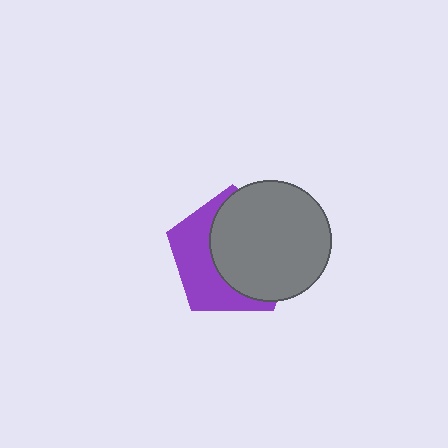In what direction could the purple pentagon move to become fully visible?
The purple pentagon could move left. That would shift it out from behind the gray circle entirely.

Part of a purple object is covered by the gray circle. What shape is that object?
It is a pentagon.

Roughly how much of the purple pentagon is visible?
A small part of it is visible (roughly 42%).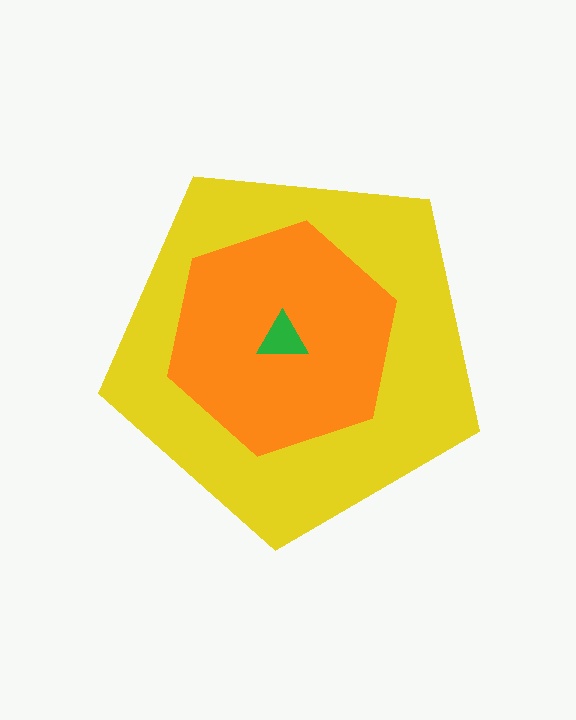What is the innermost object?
The green triangle.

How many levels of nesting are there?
3.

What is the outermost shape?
The yellow pentagon.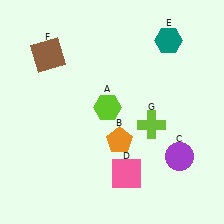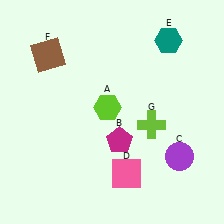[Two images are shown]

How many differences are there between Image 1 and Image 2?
There is 1 difference between the two images.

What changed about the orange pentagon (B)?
In Image 1, B is orange. In Image 2, it changed to magenta.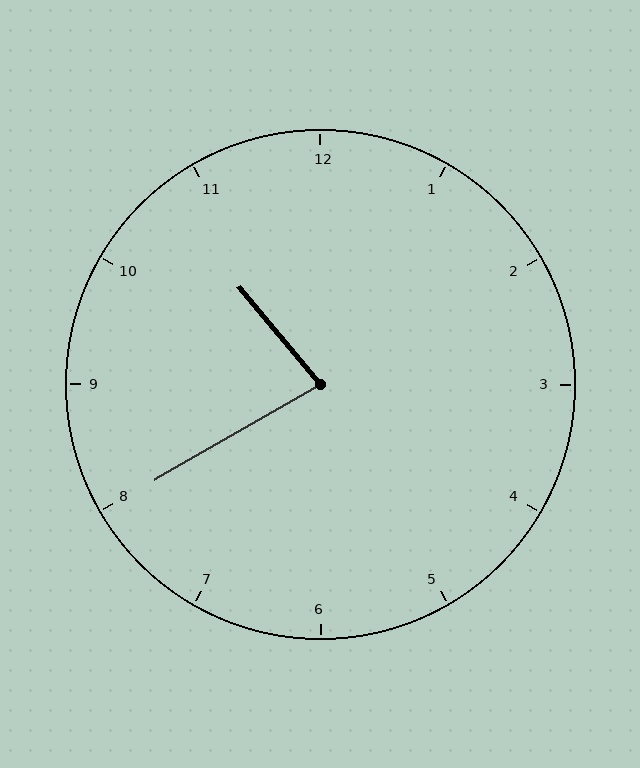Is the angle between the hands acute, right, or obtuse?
It is acute.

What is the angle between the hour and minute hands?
Approximately 80 degrees.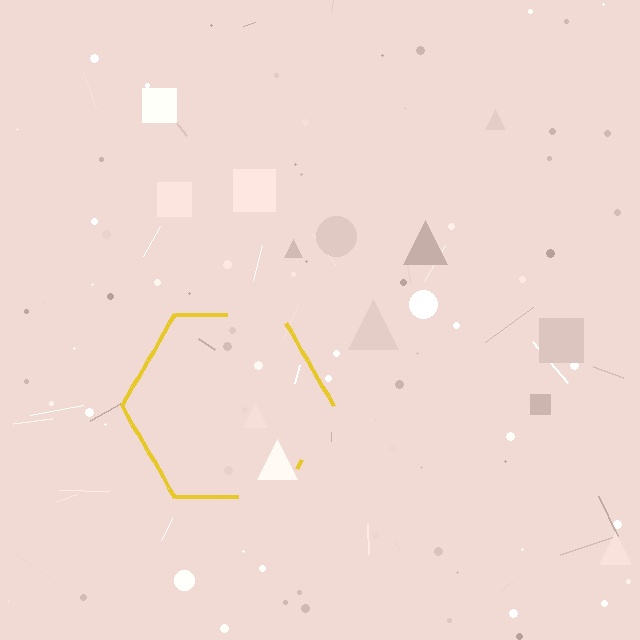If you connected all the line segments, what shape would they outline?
They would outline a hexagon.